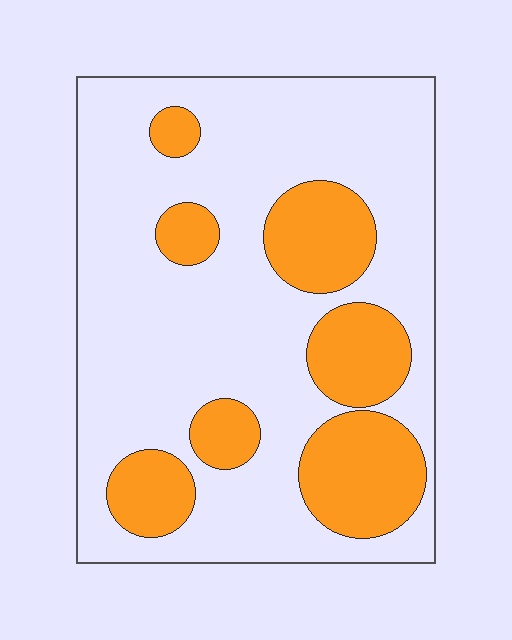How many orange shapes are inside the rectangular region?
7.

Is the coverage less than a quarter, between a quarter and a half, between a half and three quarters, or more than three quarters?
Between a quarter and a half.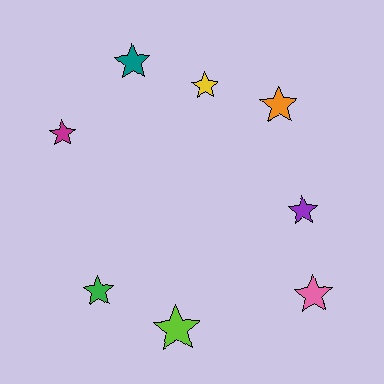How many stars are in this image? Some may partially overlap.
There are 8 stars.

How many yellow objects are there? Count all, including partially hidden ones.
There is 1 yellow object.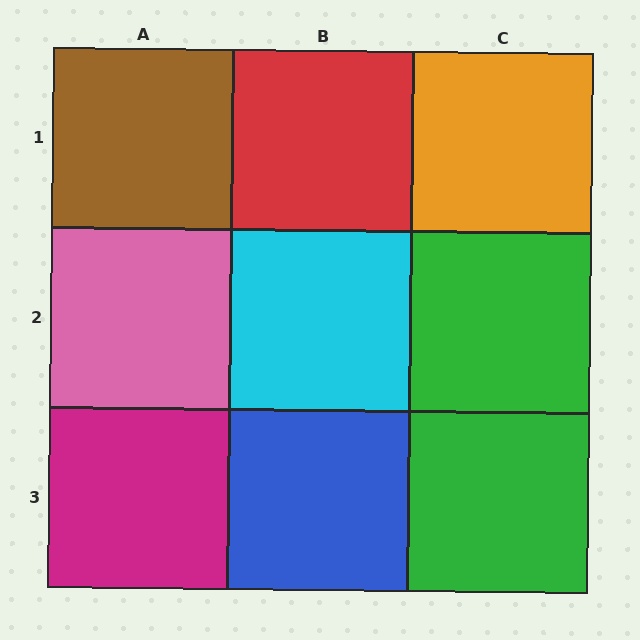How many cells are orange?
1 cell is orange.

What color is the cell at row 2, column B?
Cyan.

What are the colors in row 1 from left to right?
Brown, red, orange.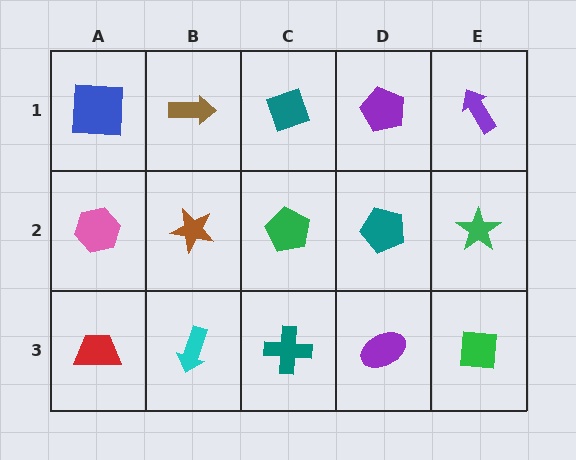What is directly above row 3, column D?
A teal pentagon.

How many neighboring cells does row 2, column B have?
4.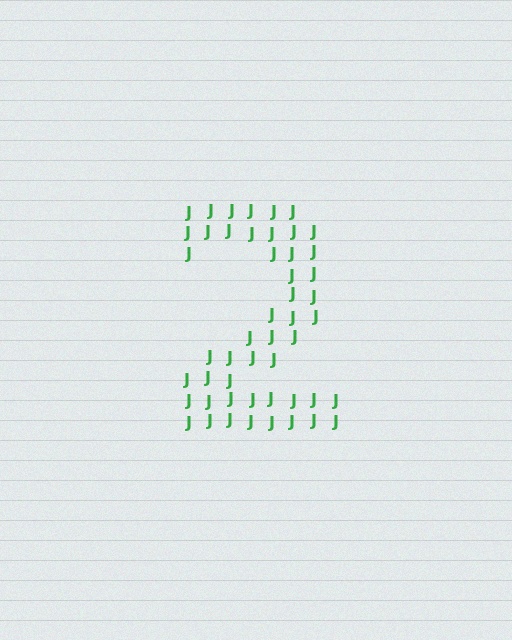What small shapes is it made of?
It is made of small letter J's.